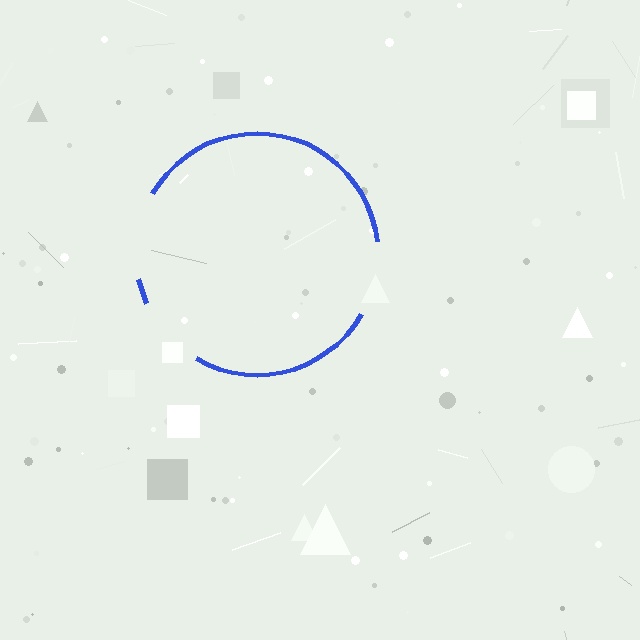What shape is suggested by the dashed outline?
The dashed outline suggests a circle.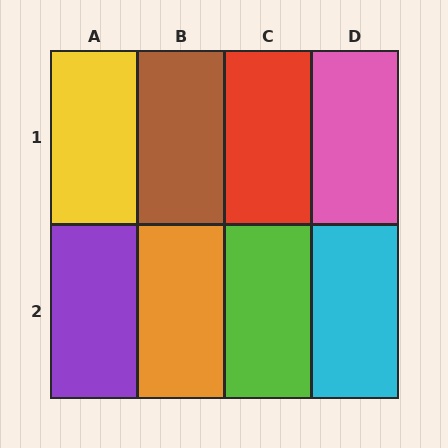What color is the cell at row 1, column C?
Red.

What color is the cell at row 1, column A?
Yellow.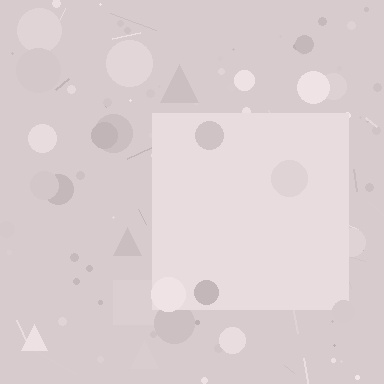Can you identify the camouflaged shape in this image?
The camouflaged shape is a square.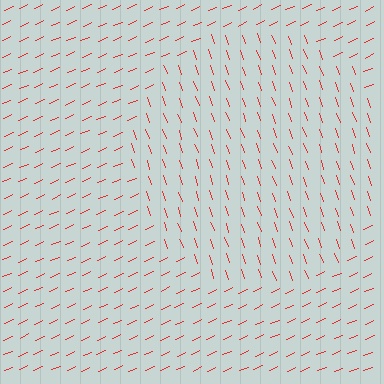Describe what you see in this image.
The image is filled with small red line segments. A circle region in the image has lines oriented differently from the surrounding lines, creating a visible texture boundary.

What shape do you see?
I see a circle.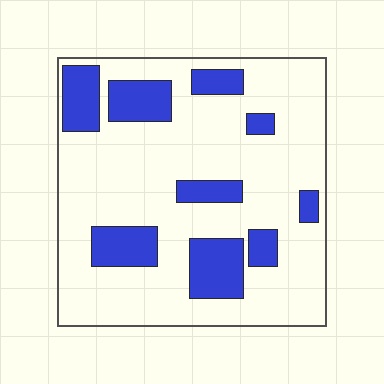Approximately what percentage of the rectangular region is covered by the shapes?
Approximately 25%.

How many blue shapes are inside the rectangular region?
9.